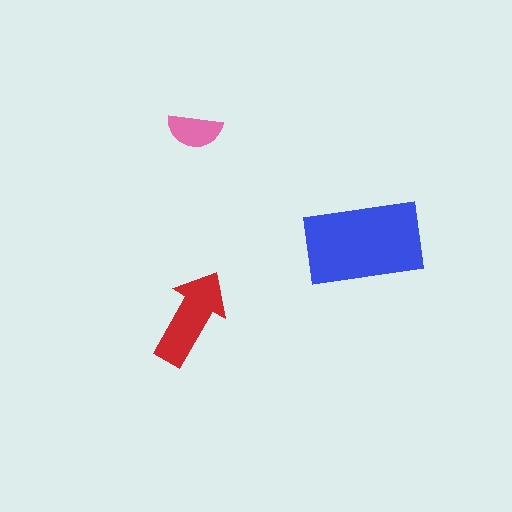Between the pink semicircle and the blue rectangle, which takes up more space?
The blue rectangle.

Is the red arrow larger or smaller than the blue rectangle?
Smaller.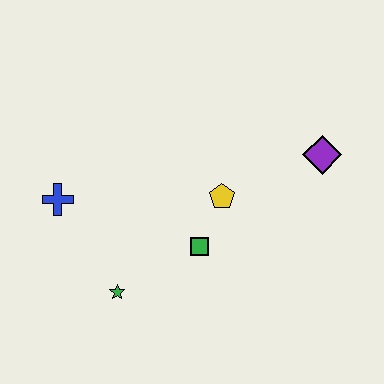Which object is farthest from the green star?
The purple diamond is farthest from the green star.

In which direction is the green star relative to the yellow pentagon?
The green star is to the left of the yellow pentagon.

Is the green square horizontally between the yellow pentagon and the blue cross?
Yes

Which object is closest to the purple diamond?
The yellow pentagon is closest to the purple diamond.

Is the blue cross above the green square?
Yes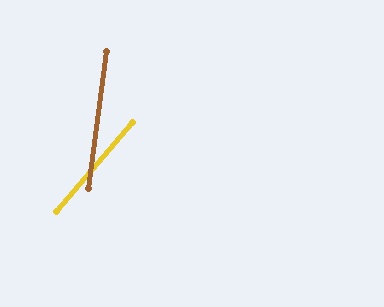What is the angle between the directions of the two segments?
Approximately 33 degrees.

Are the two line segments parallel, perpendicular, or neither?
Neither parallel nor perpendicular — they differ by about 33°.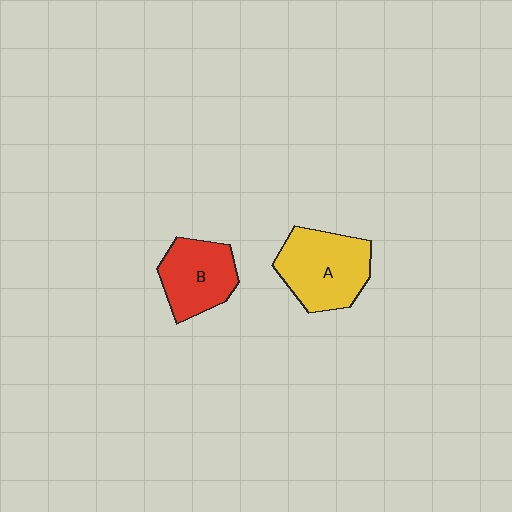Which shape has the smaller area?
Shape B (red).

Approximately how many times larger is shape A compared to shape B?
Approximately 1.3 times.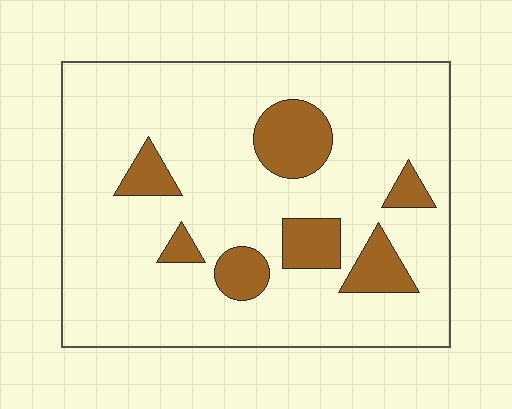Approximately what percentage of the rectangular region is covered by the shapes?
Approximately 15%.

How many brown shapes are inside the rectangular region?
7.